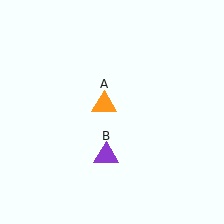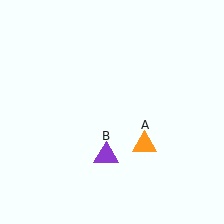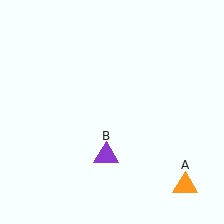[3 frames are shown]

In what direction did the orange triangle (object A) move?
The orange triangle (object A) moved down and to the right.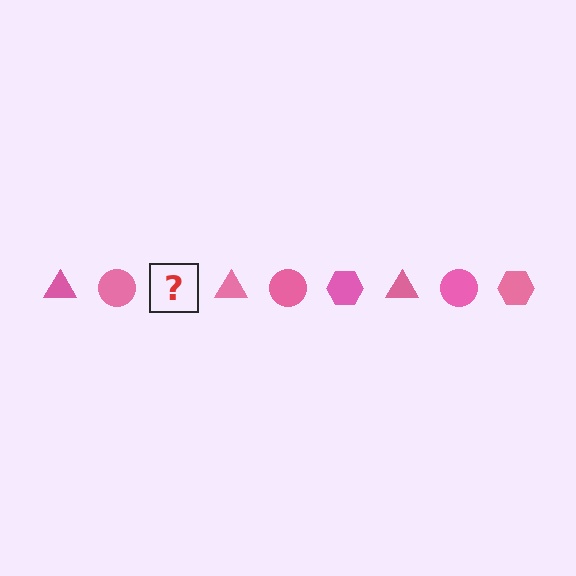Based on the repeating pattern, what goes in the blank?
The blank should be a pink hexagon.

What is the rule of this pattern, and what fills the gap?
The rule is that the pattern cycles through triangle, circle, hexagon shapes in pink. The gap should be filled with a pink hexagon.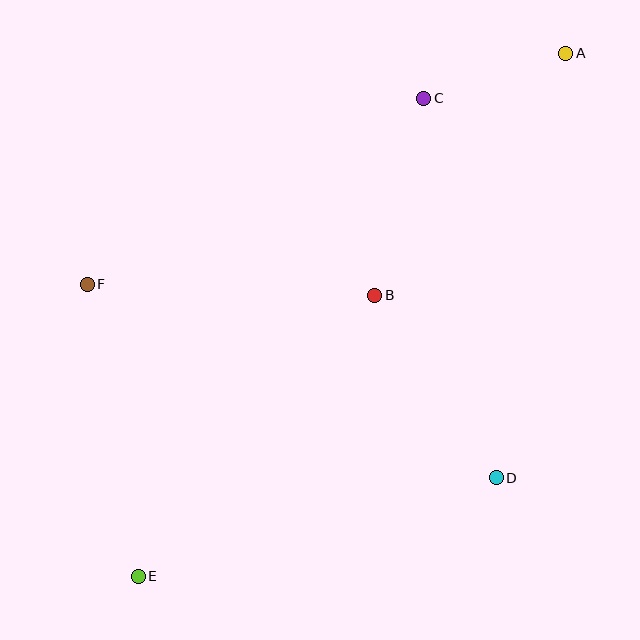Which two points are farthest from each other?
Points A and E are farthest from each other.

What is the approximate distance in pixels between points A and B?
The distance between A and B is approximately 308 pixels.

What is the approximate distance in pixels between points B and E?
The distance between B and E is approximately 368 pixels.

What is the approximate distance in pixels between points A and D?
The distance between A and D is approximately 430 pixels.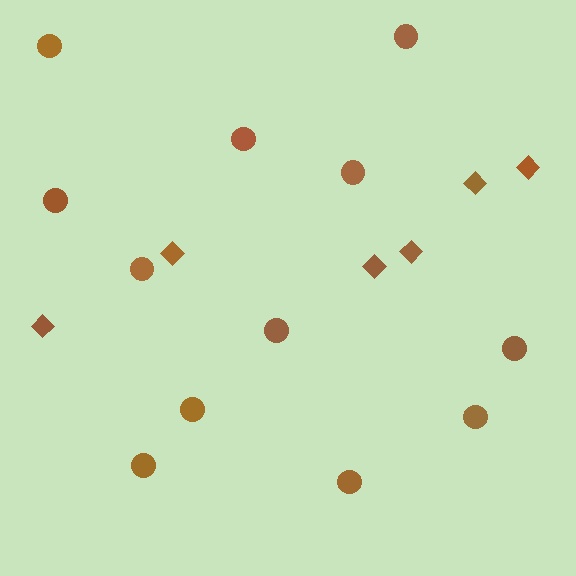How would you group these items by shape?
There are 2 groups: one group of circles (12) and one group of diamonds (6).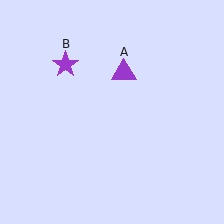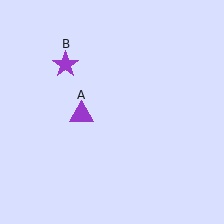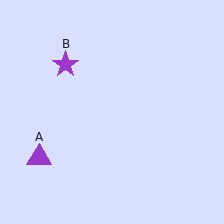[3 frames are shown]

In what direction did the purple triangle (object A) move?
The purple triangle (object A) moved down and to the left.